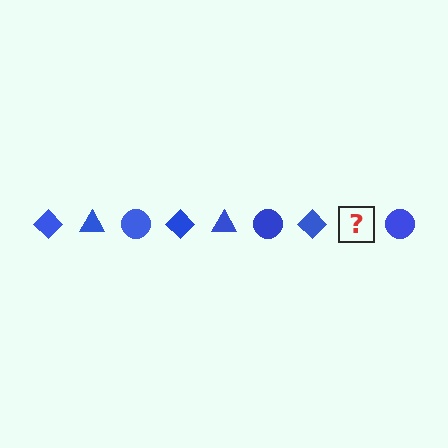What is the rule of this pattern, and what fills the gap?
The rule is that the pattern cycles through diamond, triangle, circle shapes in blue. The gap should be filled with a blue triangle.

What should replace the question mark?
The question mark should be replaced with a blue triangle.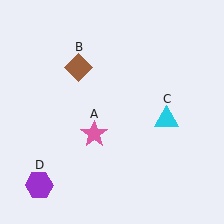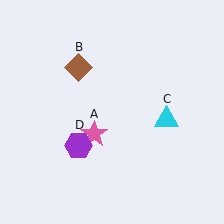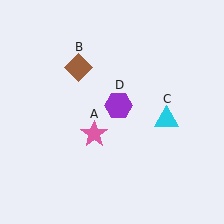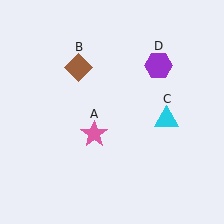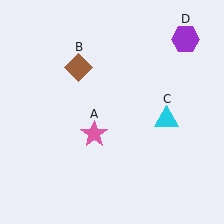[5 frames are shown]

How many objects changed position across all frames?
1 object changed position: purple hexagon (object D).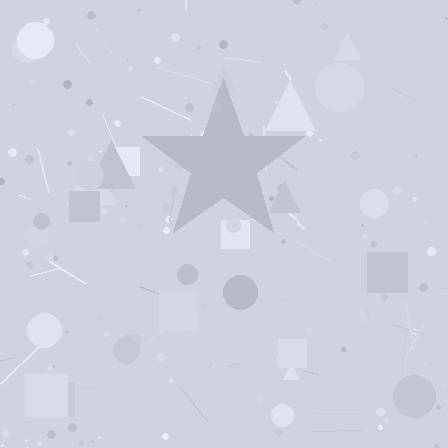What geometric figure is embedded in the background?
A star is embedded in the background.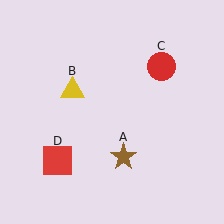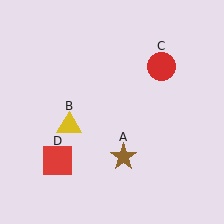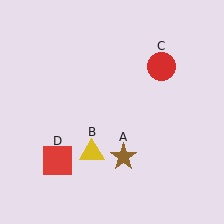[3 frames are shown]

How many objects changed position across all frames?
1 object changed position: yellow triangle (object B).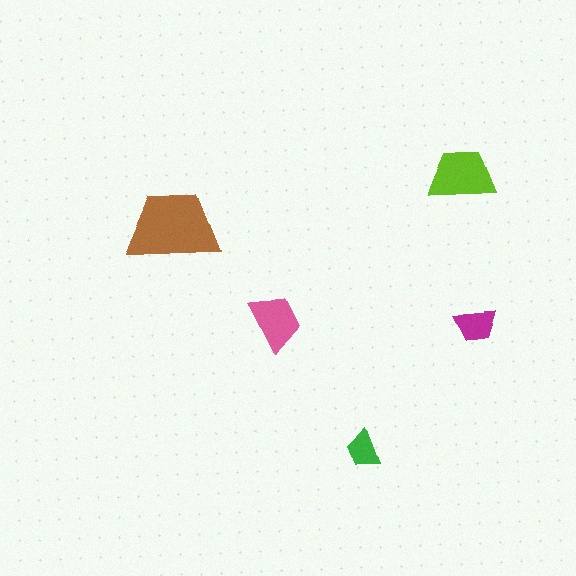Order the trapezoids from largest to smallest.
the brown one, the lime one, the pink one, the magenta one, the green one.